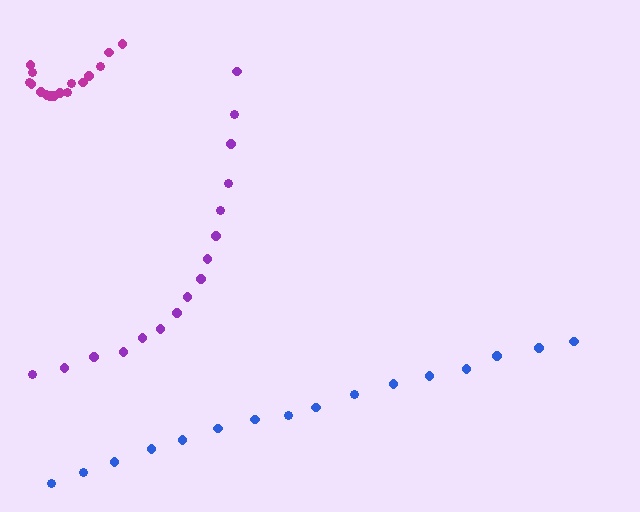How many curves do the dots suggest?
There are 3 distinct paths.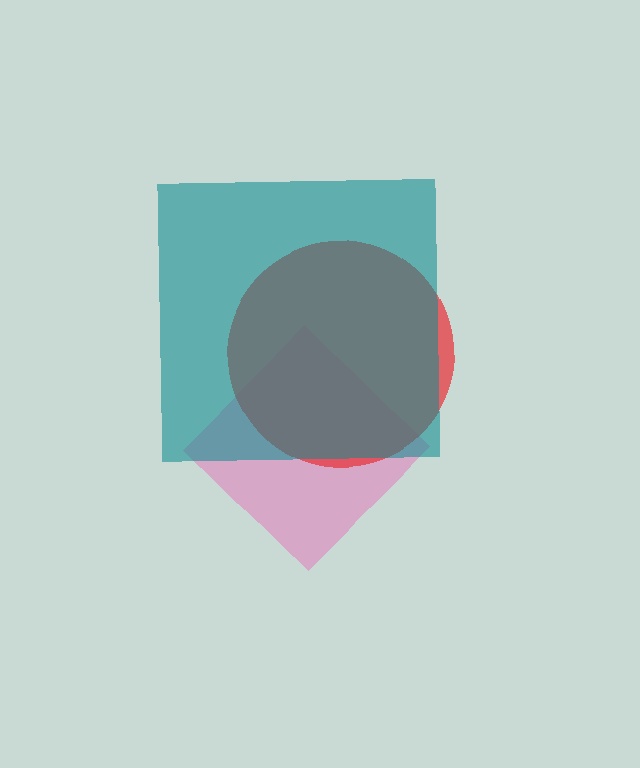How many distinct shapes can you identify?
There are 3 distinct shapes: a pink diamond, a red circle, a teal square.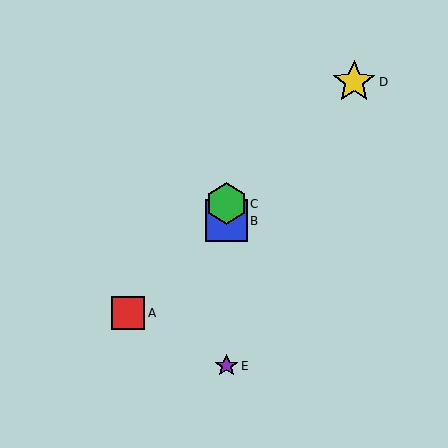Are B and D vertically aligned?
No, B is at x≈226 and D is at x≈354.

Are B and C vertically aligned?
Yes, both are at x≈226.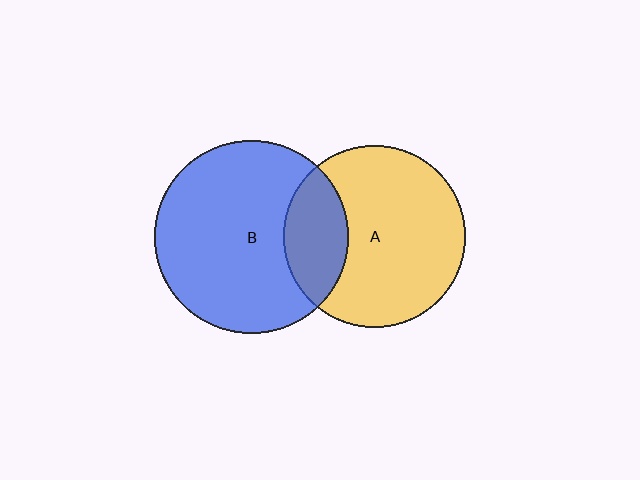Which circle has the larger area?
Circle B (blue).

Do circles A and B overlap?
Yes.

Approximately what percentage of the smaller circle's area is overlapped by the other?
Approximately 25%.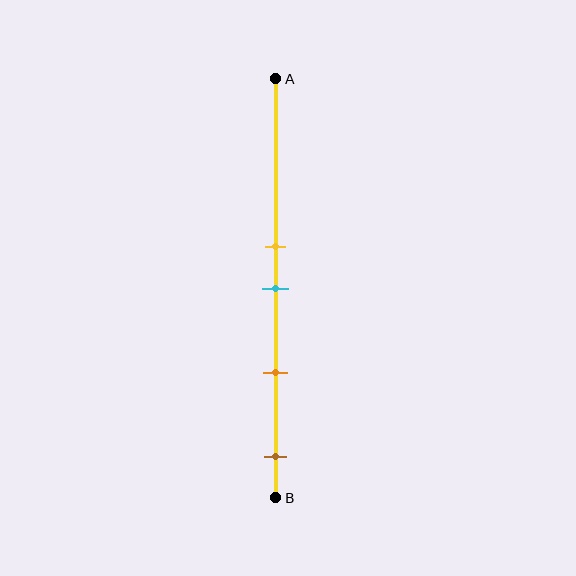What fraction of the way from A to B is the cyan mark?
The cyan mark is approximately 50% (0.5) of the way from A to B.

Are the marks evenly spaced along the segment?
No, the marks are not evenly spaced.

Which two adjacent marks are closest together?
The yellow and cyan marks are the closest adjacent pair.